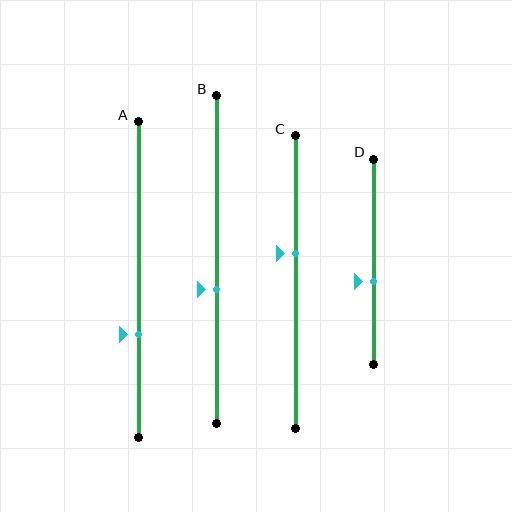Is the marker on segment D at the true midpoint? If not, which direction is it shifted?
No, the marker on segment D is shifted downward by about 9% of the segment length.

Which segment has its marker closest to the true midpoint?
Segment B has its marker closest to the true midpoint.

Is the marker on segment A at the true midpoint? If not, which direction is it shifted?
No, the marker on segment A is shifted downward by about 17% of the segment length.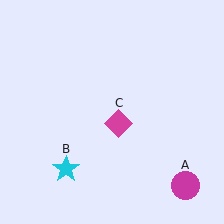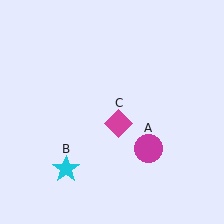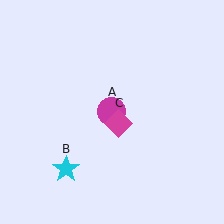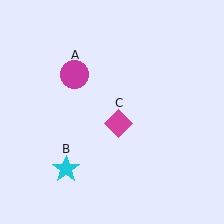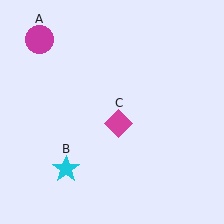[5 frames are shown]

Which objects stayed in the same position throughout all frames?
Cyan star (object B) and magenta diamond (object C) remained stationary.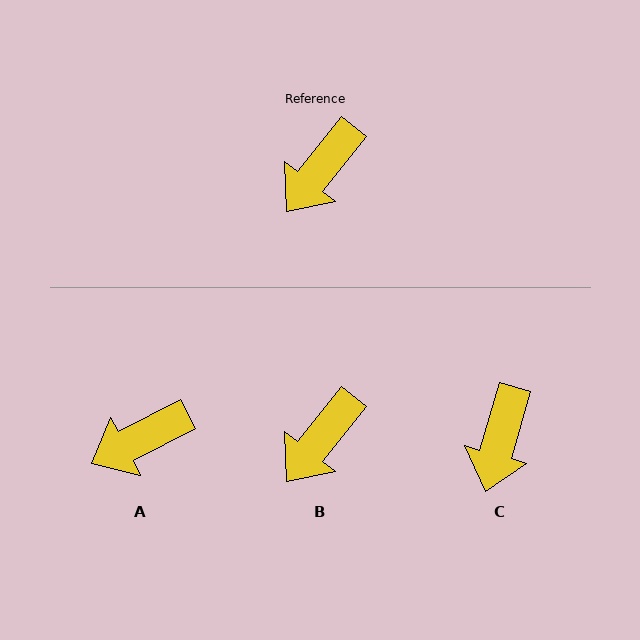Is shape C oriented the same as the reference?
No, it is off by about 23 degrees.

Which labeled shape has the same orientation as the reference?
B.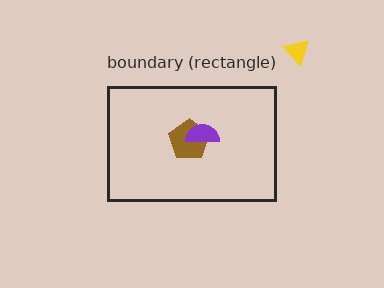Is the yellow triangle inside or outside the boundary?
Outside.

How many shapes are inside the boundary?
2 inside, 1 outside.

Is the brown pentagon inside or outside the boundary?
Inside.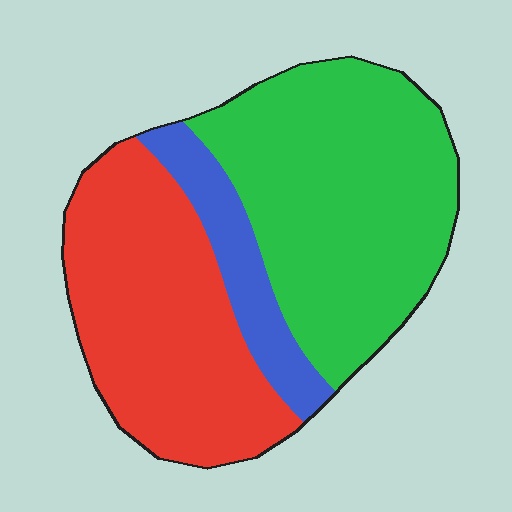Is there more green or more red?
Green.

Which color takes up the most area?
Green, at roughly 50%.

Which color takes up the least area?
Blue, at roughly 15%.